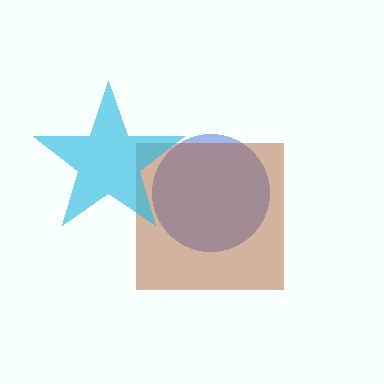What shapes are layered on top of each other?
The layered shapes are: a blue circle, a brown square, a cyan star.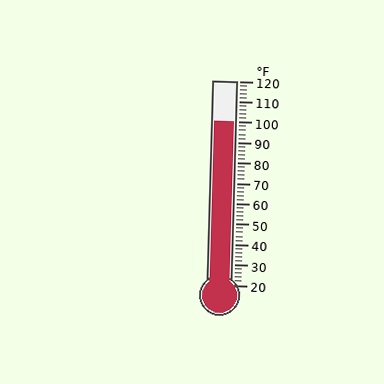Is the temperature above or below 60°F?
The temperature is above 60°F.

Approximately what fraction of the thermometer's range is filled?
The thermometer is filled to approximately 80% of its range.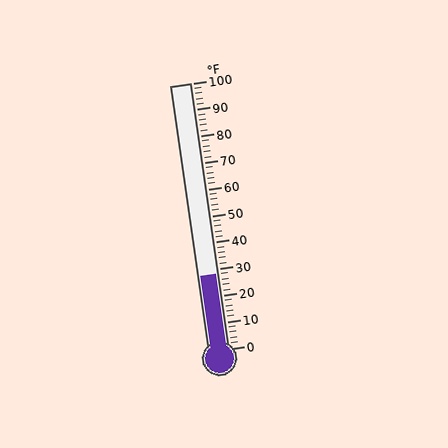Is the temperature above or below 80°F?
The temperature is below 80°F.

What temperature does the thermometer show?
The thermometer shows approximately 28°F.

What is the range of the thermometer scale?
The thermometer scale ranges from 0°F to 100°F.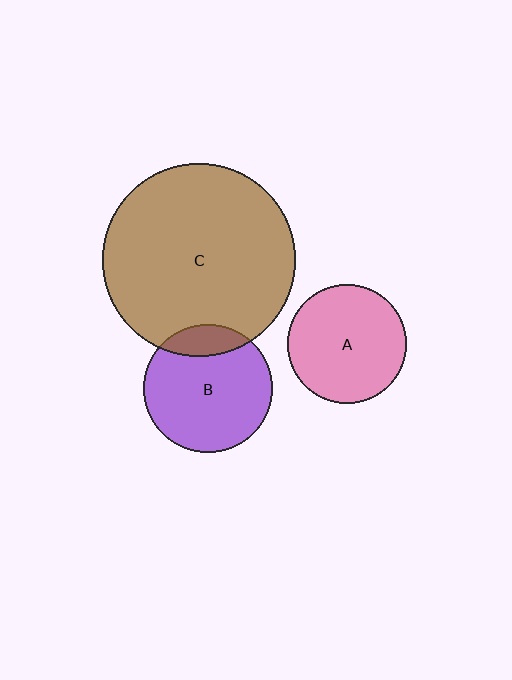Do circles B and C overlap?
Yes.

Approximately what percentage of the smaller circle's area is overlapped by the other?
Approximately 15%.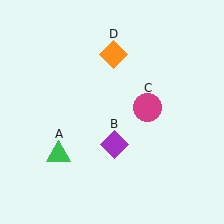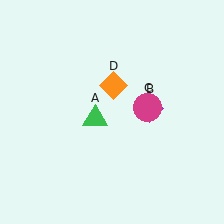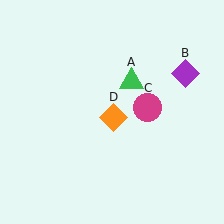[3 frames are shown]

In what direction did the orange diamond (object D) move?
The orange diamond (object D) moved down.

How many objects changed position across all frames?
3 objects changed position: green triangle (object A), purple diamond (object B), orange diamond (object D).